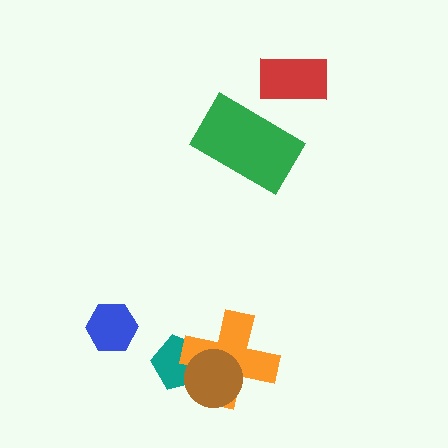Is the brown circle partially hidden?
No, no other shape covers it.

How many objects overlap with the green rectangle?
0 objects overlap with the green rectangle.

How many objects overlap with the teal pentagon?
2 objects overlap with the teal pentagon.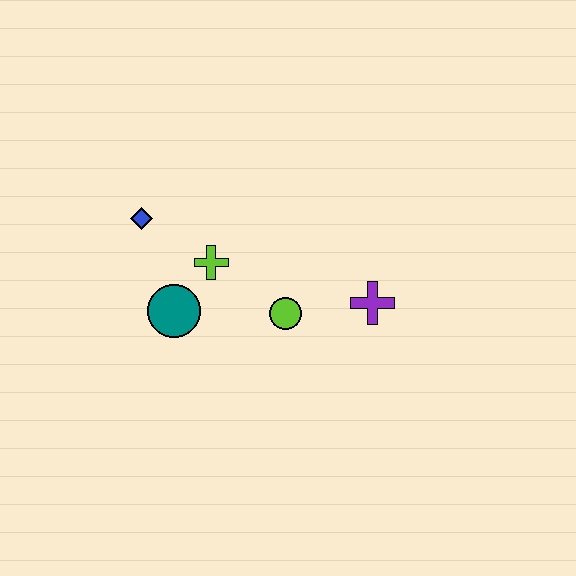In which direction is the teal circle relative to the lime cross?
The teal circle is below the lime cross.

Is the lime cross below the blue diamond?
Yes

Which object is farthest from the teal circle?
The purple cross is farthest from the teal circle.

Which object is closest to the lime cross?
The teal circle is closest to the lime cross.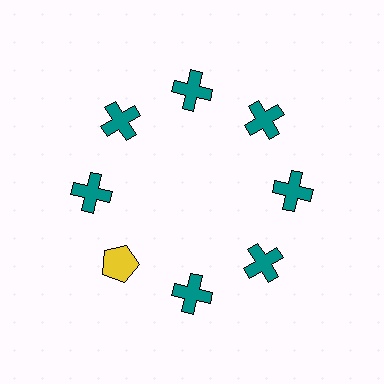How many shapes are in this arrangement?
There are 8 shapes arranged in a ring pattern.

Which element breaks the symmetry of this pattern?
The yellow pentagon at roughly the 8 o'clock position breaks the symmetry. All other shapes are teal crosses.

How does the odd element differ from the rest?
It differs in both color (yellow instead of teal) and shape (pentagon instead of cross).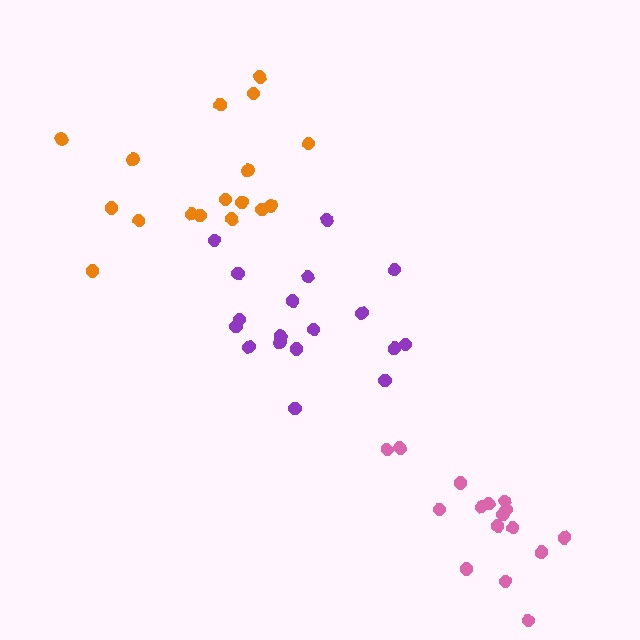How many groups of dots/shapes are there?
There are 3 groups.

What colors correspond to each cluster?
The clusters are colored: purple, orange, pink.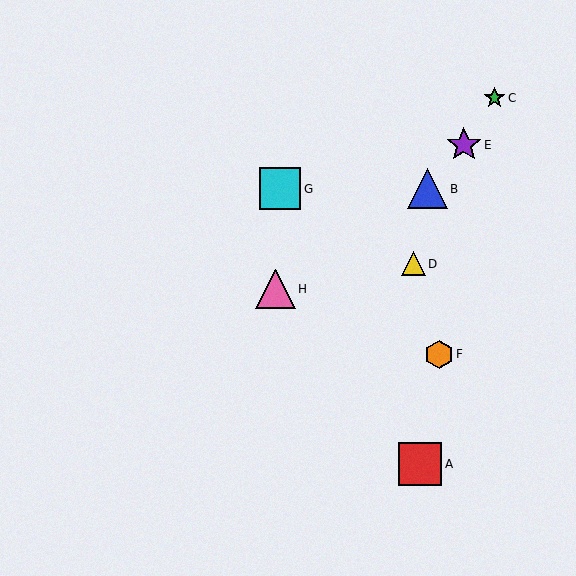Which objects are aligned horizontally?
Objects B, G are aligned horizontally.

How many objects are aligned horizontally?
2 objects (B, G) are aligned horizontally.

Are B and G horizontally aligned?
Yes, both are at y≈189.